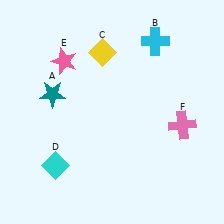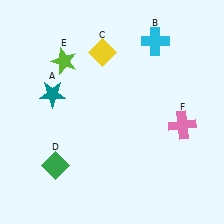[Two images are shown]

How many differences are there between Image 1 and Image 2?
There are 2 differences between the two images.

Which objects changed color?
D changed from cyan to green. E changed from pink to lime.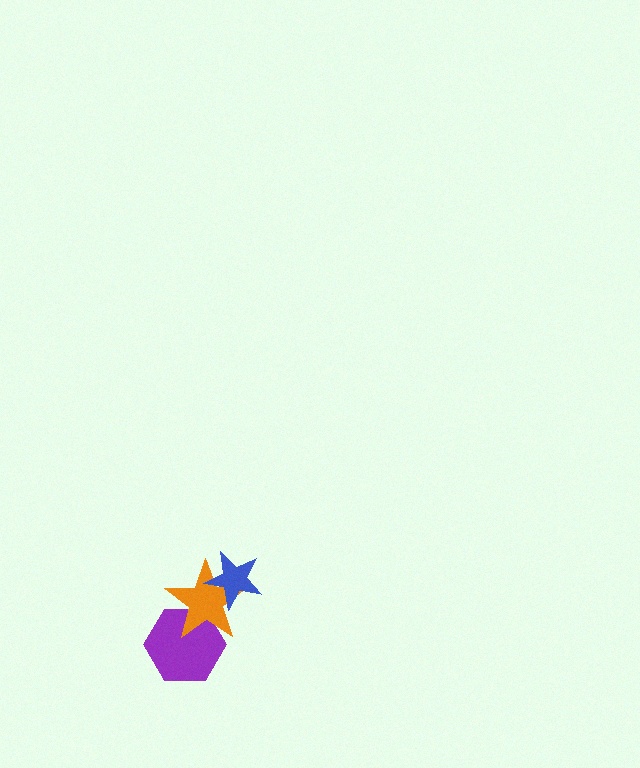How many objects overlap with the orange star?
2 objects overlap with the orange star.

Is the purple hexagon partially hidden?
Yes, it is partially covered by another shape.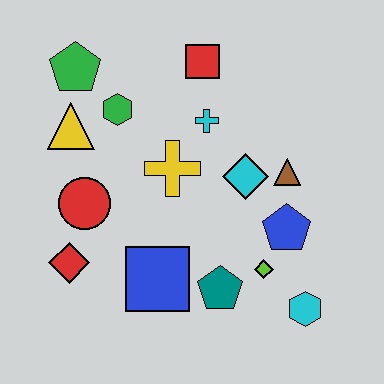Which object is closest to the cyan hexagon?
The lime diamond is closest to the cyan hexagon.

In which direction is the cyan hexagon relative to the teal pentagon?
The cyan hexagon is to the right of the teal pentagon.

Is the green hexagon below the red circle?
No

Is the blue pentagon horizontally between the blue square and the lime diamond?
No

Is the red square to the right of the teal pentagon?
No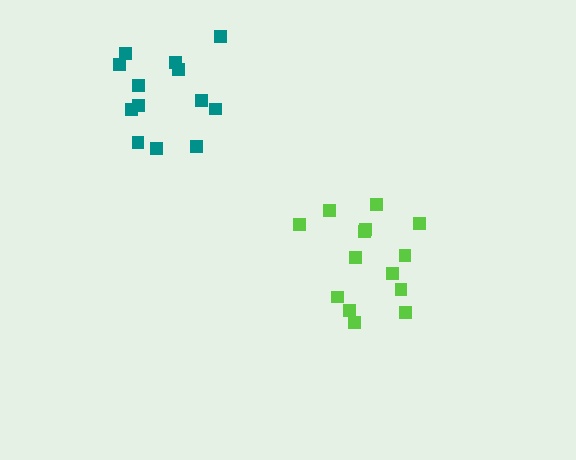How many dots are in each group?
Group 1: 13 dots, Group 2: 14 dots (27 total).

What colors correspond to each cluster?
The clusters are colored: teal, lime.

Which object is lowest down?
The lime cluster is bottommost.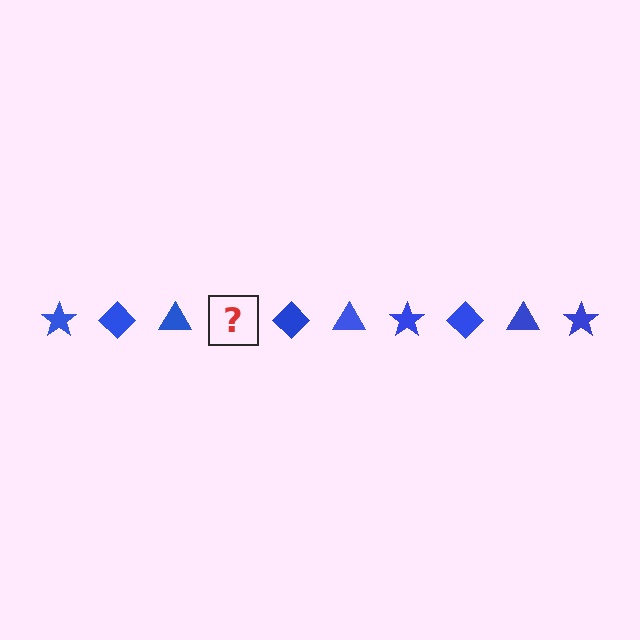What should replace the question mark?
The question mark should be replaced with a blue star.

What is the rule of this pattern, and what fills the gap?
The rule is that the pattern cycles through star, diamond, triangle shapes in blue. The gap should be filled with a blue star.